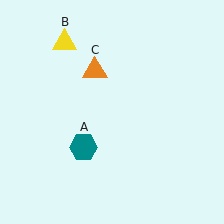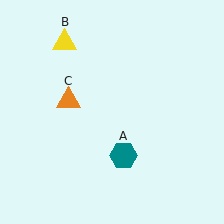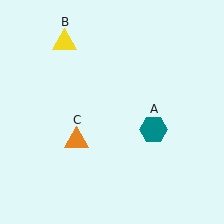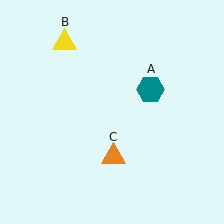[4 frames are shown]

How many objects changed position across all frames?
2 objects changed position: teal hexagon (object A), orange triangle (object C).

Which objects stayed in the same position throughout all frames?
Yellow triangle (object B) remained stationary.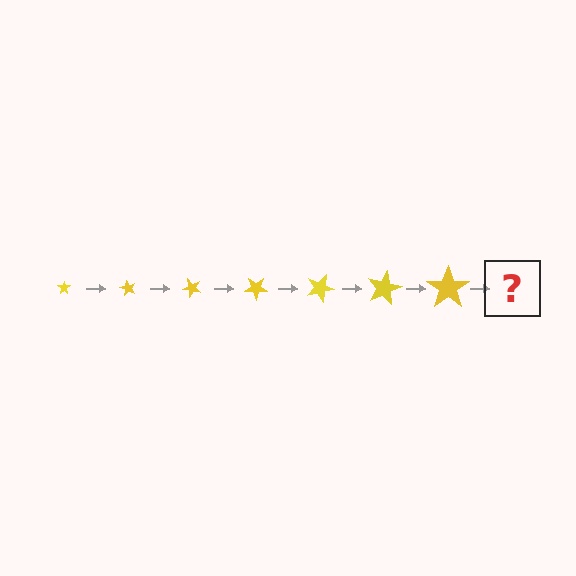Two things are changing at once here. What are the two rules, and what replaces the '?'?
The two rules are that the star grows larger each step and it rotates 60 degrees each step. The '?' should be a star, larger than the previous one and rotated 420 degrees from the start.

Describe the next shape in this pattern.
It should be a star, larger than the previous one and rotated 420 degrees from the start.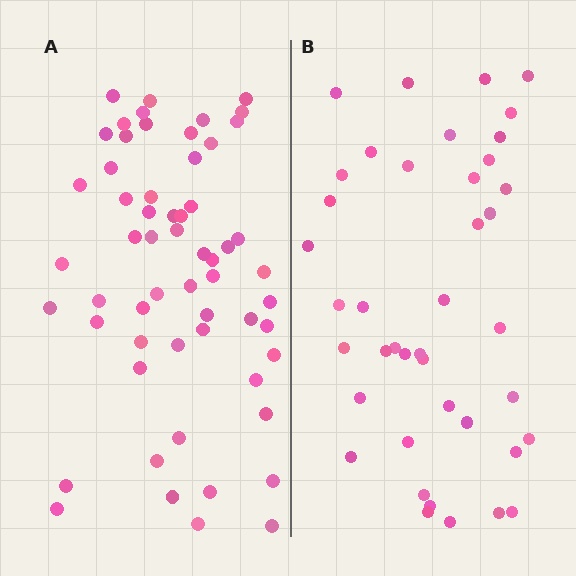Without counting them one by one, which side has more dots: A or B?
Region A (the left region) has more dots.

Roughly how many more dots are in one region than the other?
Region A has approximately 15 more dots than region B.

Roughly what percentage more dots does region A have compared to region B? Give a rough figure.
About 40% more.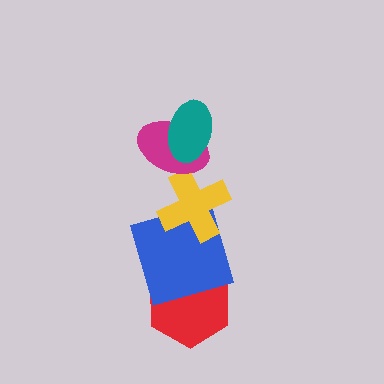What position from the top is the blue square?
The blue square is 4th from the top.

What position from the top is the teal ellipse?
The teal ellipse is 1st from the top.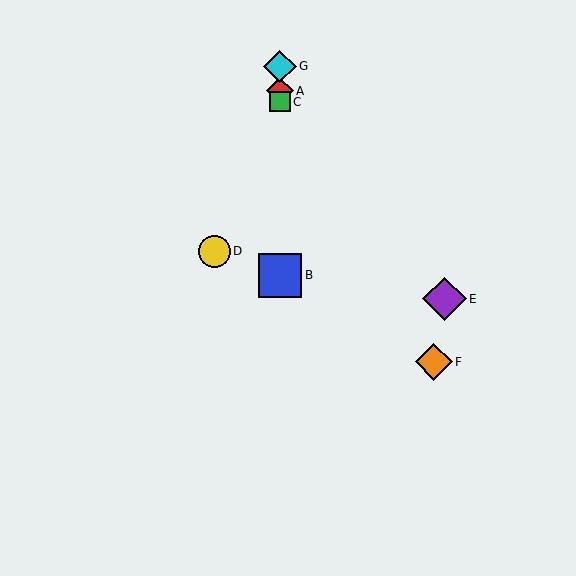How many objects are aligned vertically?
4 objects (A, B, C, G) are aligned vertically.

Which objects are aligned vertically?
Objects A, B, C, G are aligned vertically.